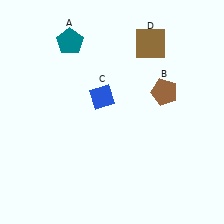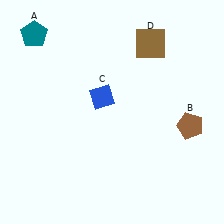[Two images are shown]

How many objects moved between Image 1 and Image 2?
2 objects moved between the two images.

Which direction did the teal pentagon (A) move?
The teal pentagon (A) moved left.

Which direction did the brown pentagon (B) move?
The brown pentagon (B) moved down.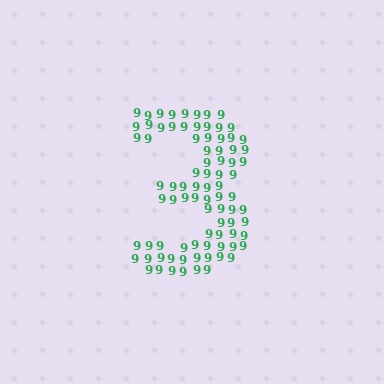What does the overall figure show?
The overall figure shows the digit 3.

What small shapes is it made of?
It is made of small digit 9's.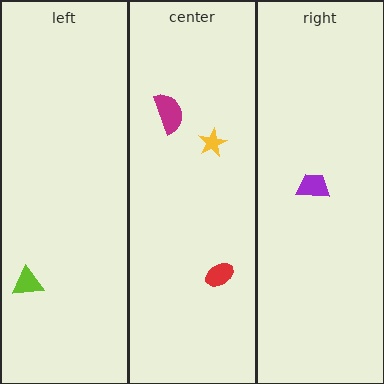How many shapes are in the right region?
1.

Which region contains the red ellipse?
The center region.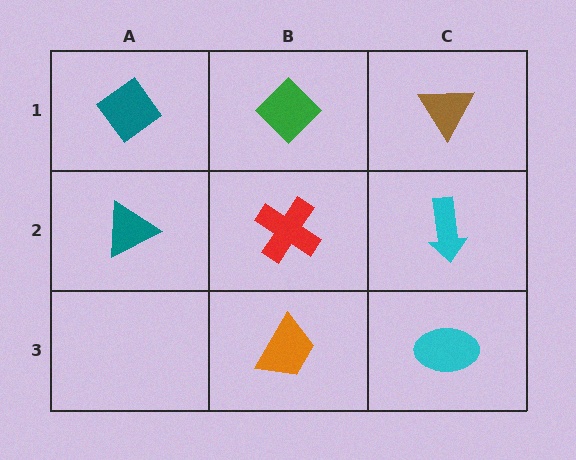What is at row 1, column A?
A teal diamond.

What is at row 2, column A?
A teal triangle.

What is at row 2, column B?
A red cross.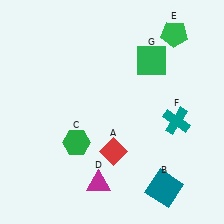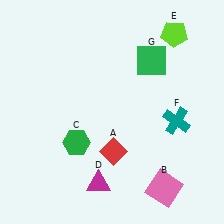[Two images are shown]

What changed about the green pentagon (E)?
In Image 1, E is green. In Image 2, it changed to lime.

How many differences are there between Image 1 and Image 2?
There are 2 differences between the two images.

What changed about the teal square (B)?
In Image 1, B is teal. In Image 2, it changed to pink.